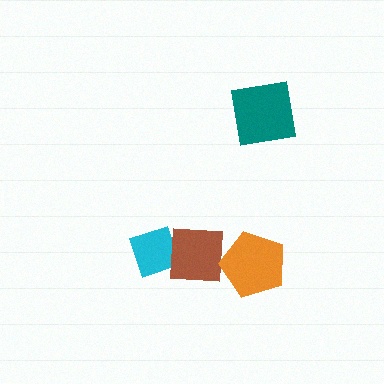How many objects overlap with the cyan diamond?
1 object overlaps with the cyan diamond.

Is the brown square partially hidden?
Yes, it is partially covered by another shape.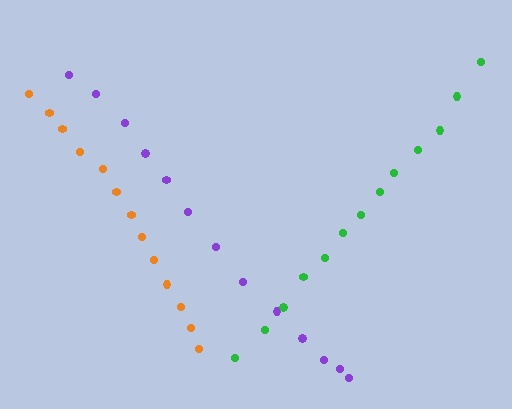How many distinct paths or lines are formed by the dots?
There are 3 distinct paths.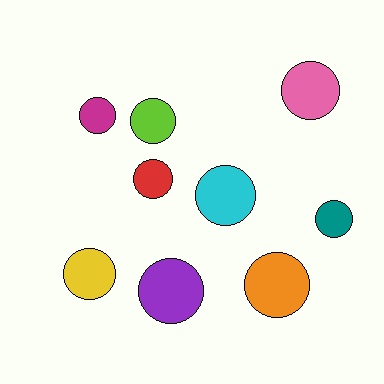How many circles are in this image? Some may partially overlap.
There are 9 circles.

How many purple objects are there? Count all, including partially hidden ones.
There is 1 purple object.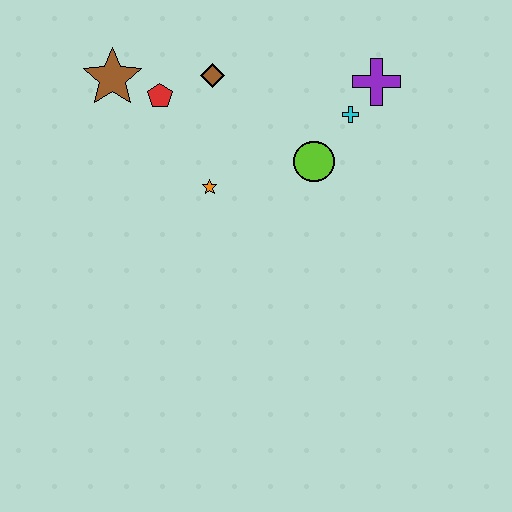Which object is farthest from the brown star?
The purple cross is farthest from the brown star.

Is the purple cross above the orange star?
Yes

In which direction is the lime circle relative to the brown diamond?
The lime circle is to the right of the brown diamond.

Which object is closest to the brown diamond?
The red pentagon is closest to the brown diamond.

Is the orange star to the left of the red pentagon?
No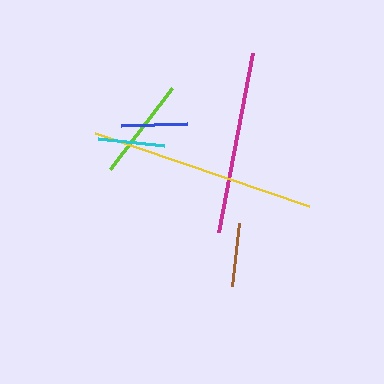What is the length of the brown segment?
The brown segment is approximately 64 pixels long.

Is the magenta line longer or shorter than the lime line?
The magenta line is longer than the lime line.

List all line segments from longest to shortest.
From longest to shortest: yellow, magenta, lime, cyan, blue, brown.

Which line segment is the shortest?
The brown line is the shortest at approximately 64 pixels.